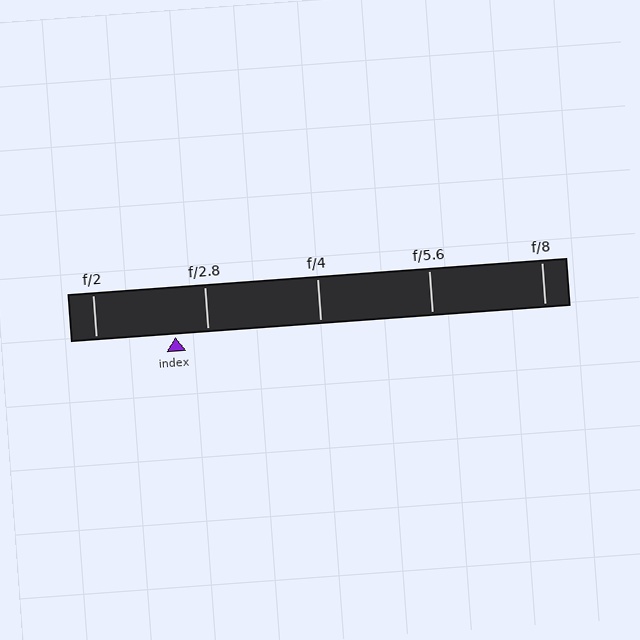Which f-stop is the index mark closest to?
The index mark is closest to f/2.8.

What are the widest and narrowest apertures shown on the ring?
The widest aperture shown is f/2 and the narrowest is f/8.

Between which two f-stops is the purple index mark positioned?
The index mark is between f/2 and f/2.8.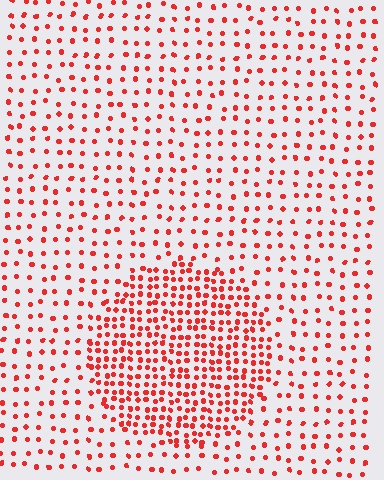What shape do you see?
I see a circle.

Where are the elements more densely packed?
The elements are more densely packed inside the circle boundary.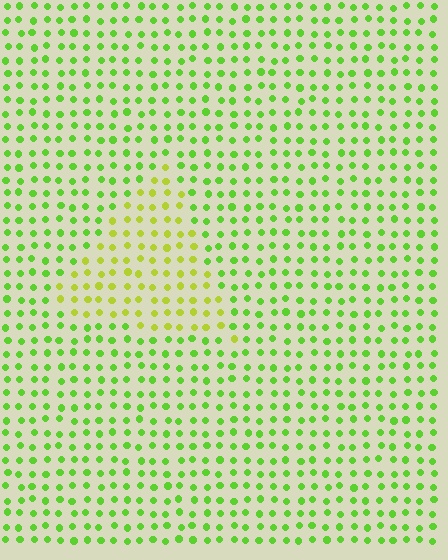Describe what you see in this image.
The image is filled with small lime elements in a uniform arrangement. A triangle-shaped region is visible where the elements are tinted to a slightly different hue, forming a subtle color boundary.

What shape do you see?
I see a triangle.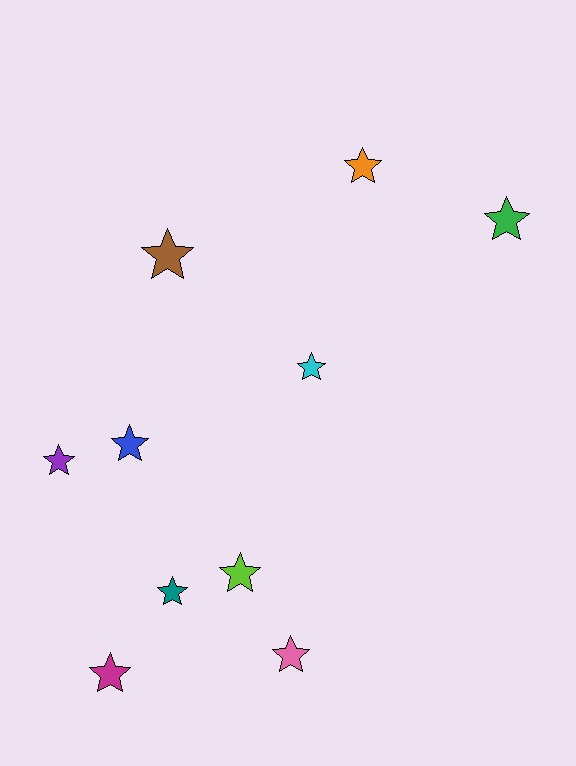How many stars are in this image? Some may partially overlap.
There are 10 stars.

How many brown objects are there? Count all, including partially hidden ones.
There is 1 brown object.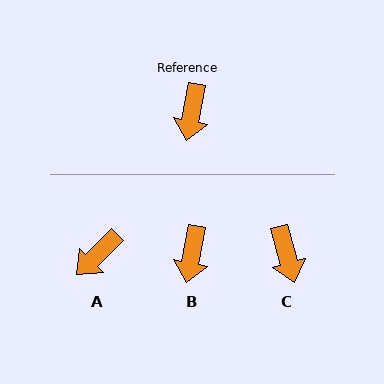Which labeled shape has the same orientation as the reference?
B.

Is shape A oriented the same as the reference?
No, it is off by about 35 degrees.